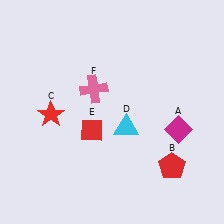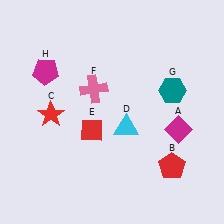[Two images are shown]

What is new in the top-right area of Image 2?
A teal hexagon (G) was added in the top-right area of Image 2.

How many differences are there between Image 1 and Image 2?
There are 2 differences between the two images.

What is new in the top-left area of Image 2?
A magenta pentagon (H) was added in the top-left area of Image 2.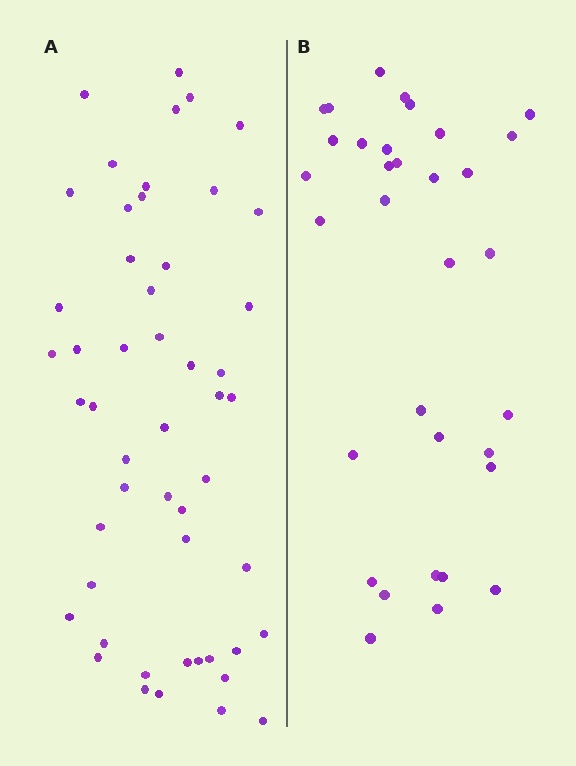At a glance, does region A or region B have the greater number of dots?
Region A (the left region) has more dots.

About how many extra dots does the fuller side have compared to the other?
Region A has approximately 20 more dots than region B.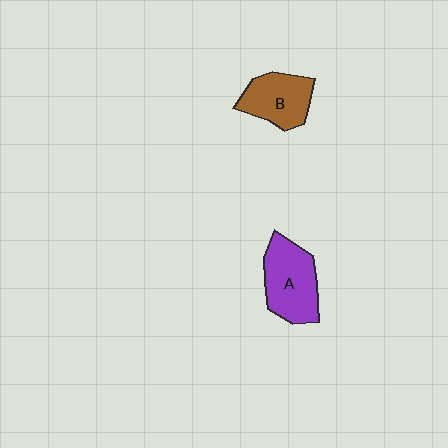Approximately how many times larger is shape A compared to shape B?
Approximately 1.2 times.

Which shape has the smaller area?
Shape B (brown).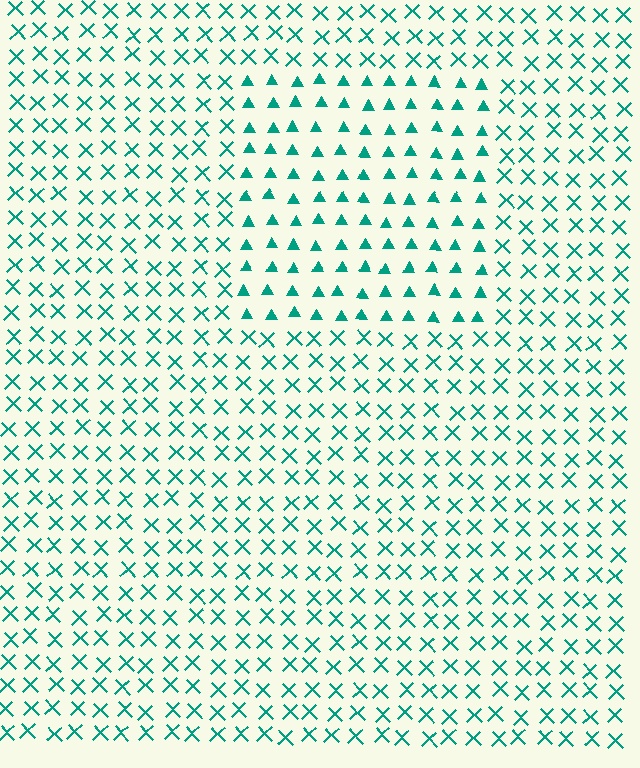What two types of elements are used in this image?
The image uses triangles inside the rectangle region and X marks outside it.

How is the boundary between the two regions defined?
The boundary is defined by a change in element shape: triangles inside vs. X marks outside. All elements share the same color and spacing.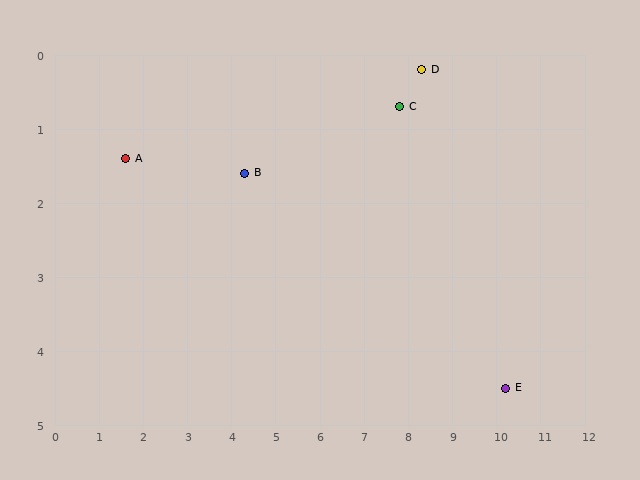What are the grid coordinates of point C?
Point C is at approximately (7.8, 0.7).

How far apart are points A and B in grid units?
Points A and B are about 2.7 grid units apart.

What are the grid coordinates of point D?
Point D is at approximately (8.3, 0.2).